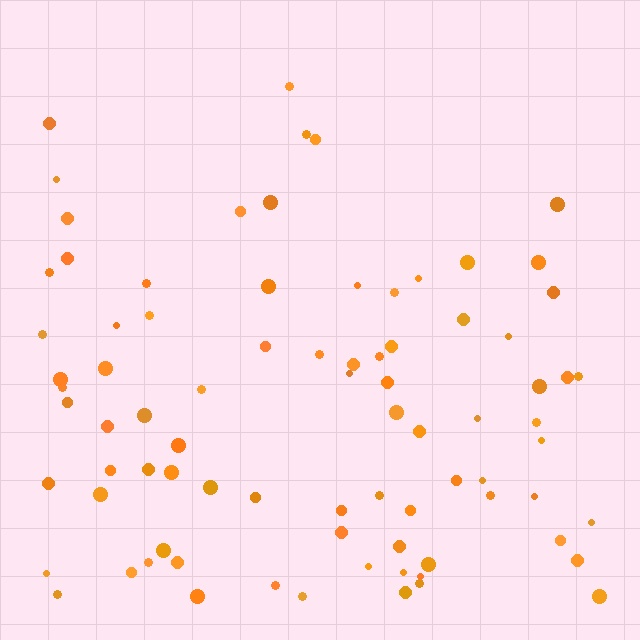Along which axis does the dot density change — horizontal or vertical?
Vertical.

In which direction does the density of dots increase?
From top to bottom, with the bottom side densest.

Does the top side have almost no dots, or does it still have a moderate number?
Still a moderate number, just noticeably fewer than the bottom.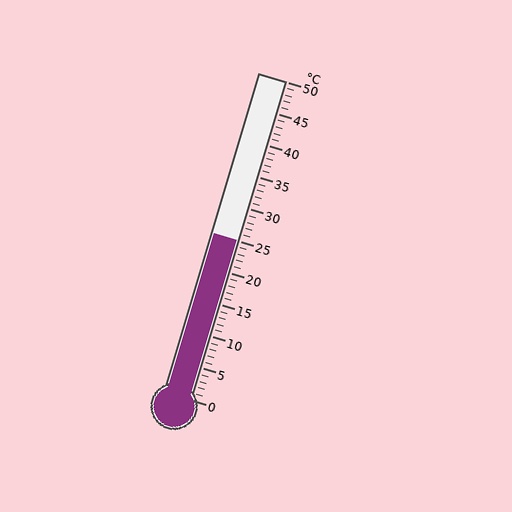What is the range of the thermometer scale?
The thermometer scale ranges from 0°C to 50°C.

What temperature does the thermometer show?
The thermometer shows approximately 25°C.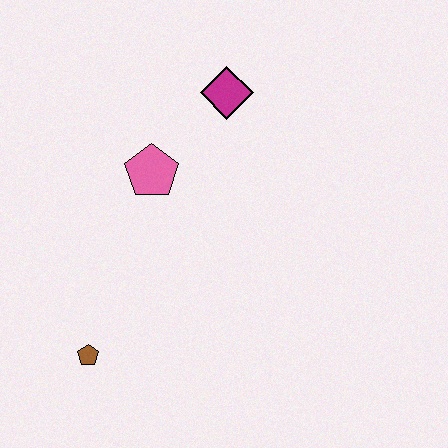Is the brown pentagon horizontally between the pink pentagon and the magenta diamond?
No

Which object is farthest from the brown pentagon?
The magenta diamond is farthest from the brown pentagon.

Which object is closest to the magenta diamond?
The pink pentagon is closest to the magenta diamond.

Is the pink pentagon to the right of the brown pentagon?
Yes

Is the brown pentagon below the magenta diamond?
Yes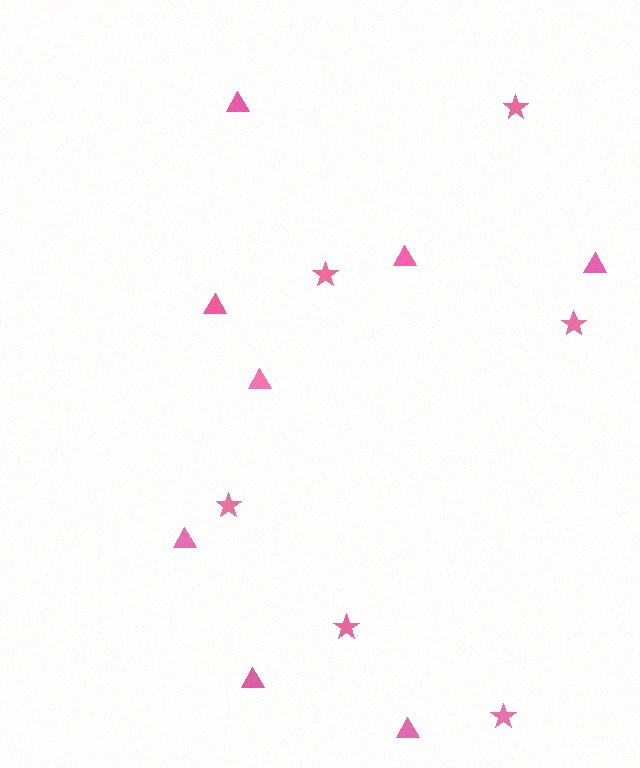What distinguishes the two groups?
There are 2 groups: one group of triangles (8) and one group of stars (6).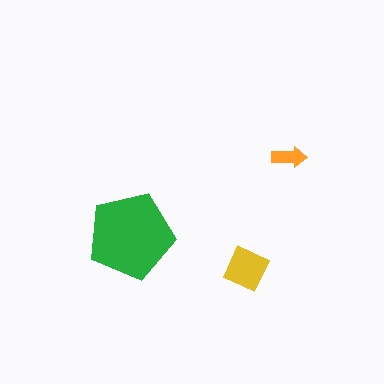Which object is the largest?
The green pentagon.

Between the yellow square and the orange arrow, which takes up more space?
The yellow square.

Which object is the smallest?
The orange arrow.